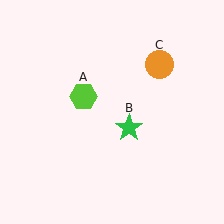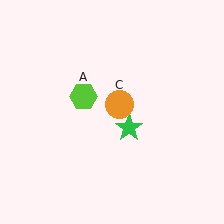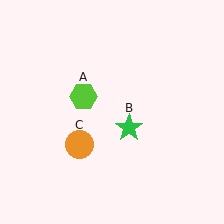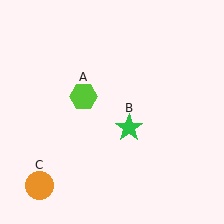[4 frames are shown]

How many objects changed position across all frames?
1 object changed position: orange circle (object C).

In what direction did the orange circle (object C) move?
The orange circle (object C) moved down and to the left.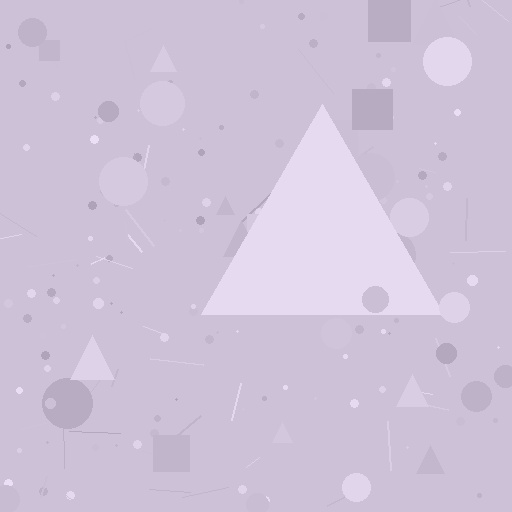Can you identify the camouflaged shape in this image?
The camouflaged shape is a triangle.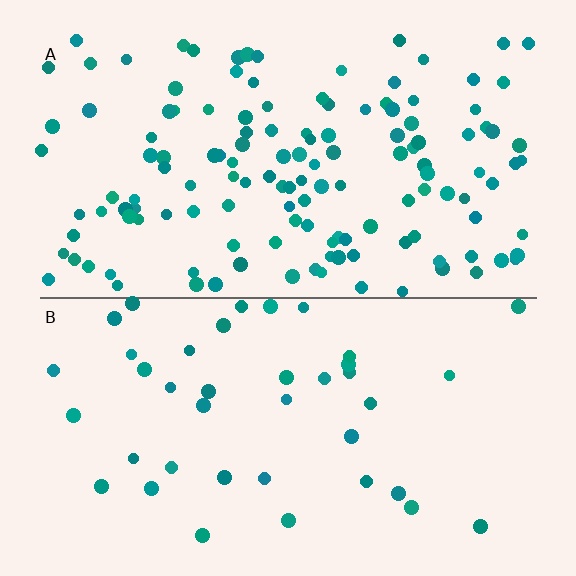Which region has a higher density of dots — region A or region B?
A (the top).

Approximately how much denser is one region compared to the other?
Approximately 3.4× — region A over region B.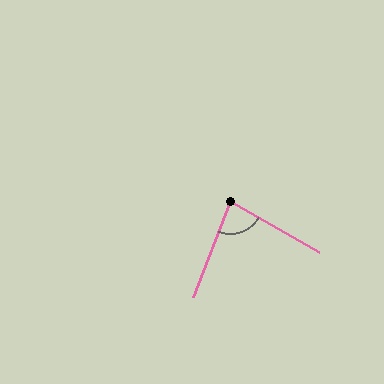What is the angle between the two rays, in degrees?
Approximately 82 degrees.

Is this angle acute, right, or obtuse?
It is acute.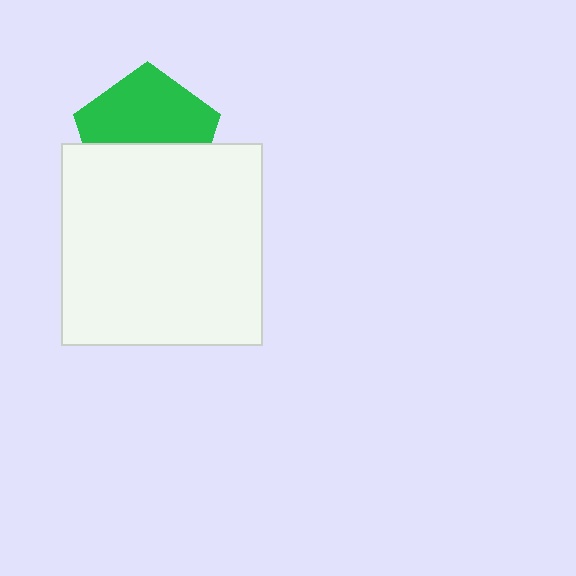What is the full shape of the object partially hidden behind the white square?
The partially hidden object is a green pentagon.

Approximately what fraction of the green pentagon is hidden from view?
Roughly 45% of the green pentagon is hidden behind the white square.